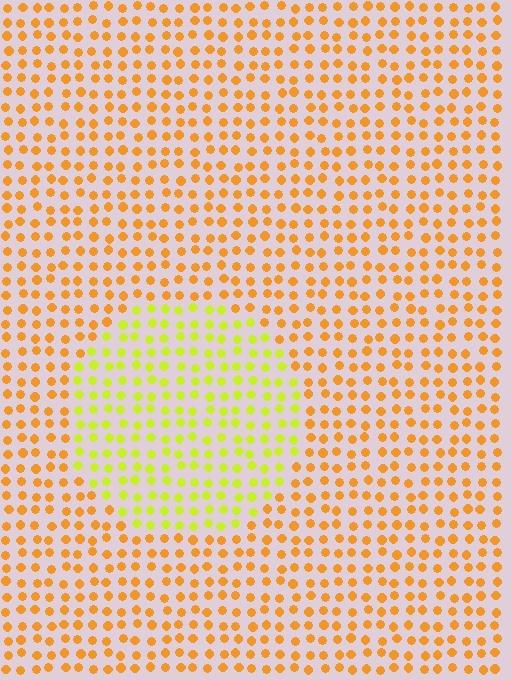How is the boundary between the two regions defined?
The boundary is defined purely by a slight shift in hue (about 40 degrees). Spacing, size, and orientation are identical on both sides.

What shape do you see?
I see a circle.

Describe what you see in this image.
The image is filled with small orange elements in a uniform arrangement. A circle-shaped region is visible where the elements are tinted to a slightly different hue, forming a subtle color boundary.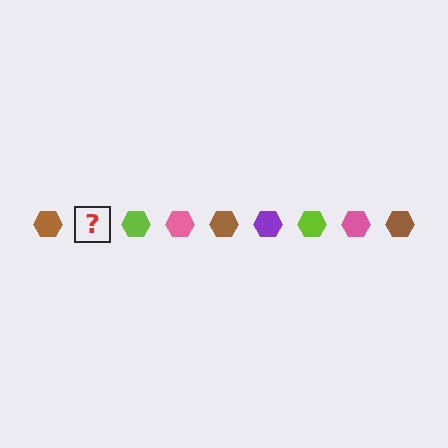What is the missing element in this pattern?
The missing element is a purple hexagon.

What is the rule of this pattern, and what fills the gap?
The rule is that the pattern cycles through brown, purple, lime, pink hexagons. The gap should be filled with a purple hexagon.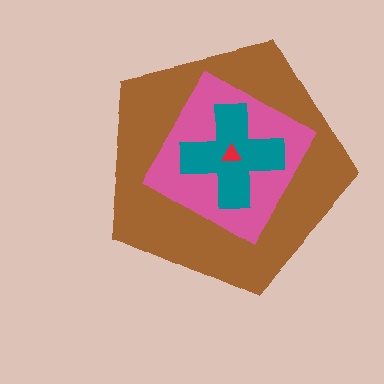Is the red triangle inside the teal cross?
Yes.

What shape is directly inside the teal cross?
The red triangle.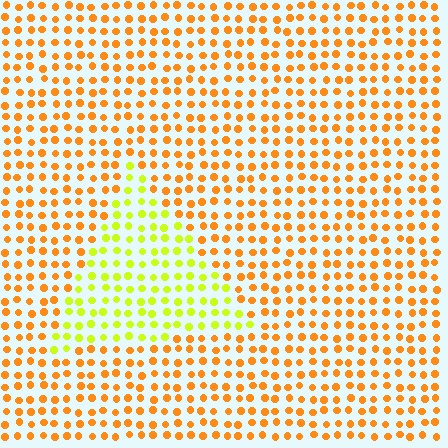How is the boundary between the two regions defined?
The boundary is defined purely by a slight shift in hue (about 44 degrees). Spacing, size, and orientation are identical on both sides.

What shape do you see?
I see a triangle.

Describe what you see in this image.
The image is filled with small orange elements in a uniform arrangement. A triangle-shaped region is visible where the elements are tinted to a slightly different hue, forming a subtle color boundary.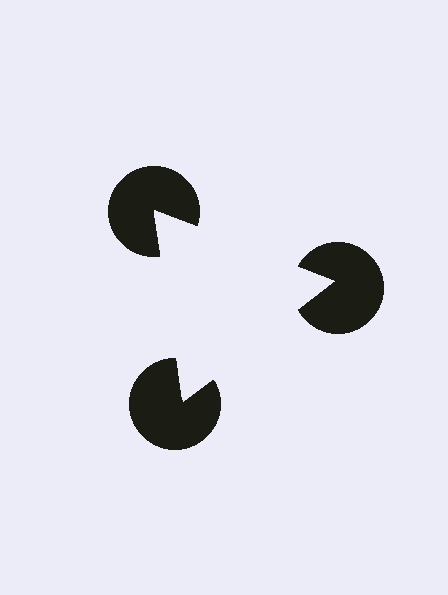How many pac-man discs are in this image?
There are 3 — one at each vertex of the illusory triangle.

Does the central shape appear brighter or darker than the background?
It typically appears slightly brighter than the background, even though no actual brightness change is drawn.